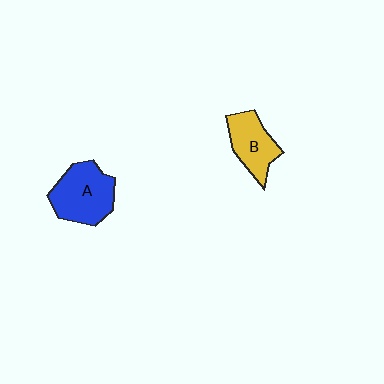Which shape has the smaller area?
Shape B (yellow).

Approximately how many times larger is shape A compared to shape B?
Approximately 1.3 times.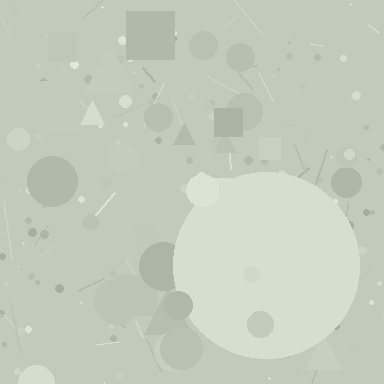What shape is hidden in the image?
A circle is hidden in the image.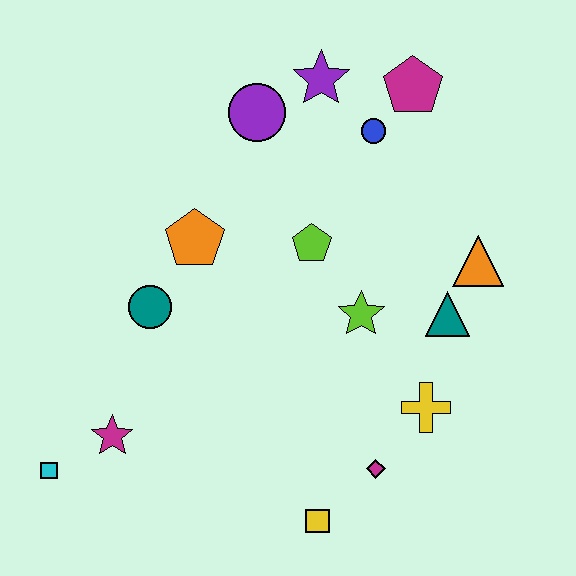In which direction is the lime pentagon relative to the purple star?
The lime pentagon is below the purple star.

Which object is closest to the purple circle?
The purple star is closest to the purple circle.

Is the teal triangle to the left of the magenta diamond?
No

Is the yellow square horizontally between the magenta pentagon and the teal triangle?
No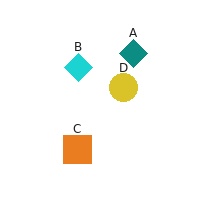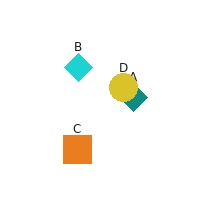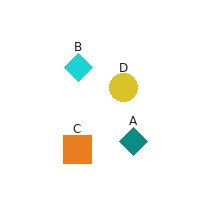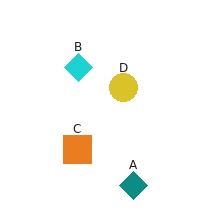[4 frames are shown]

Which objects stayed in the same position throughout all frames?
Cyan diamond (object B) and orange square (object C) and yellow circle (object D) remained stationary.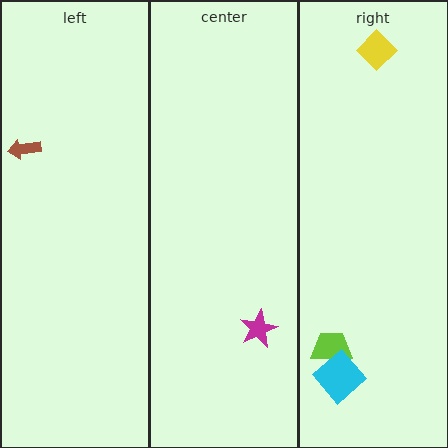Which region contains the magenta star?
The center region.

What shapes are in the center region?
The magenta star.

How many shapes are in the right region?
3.